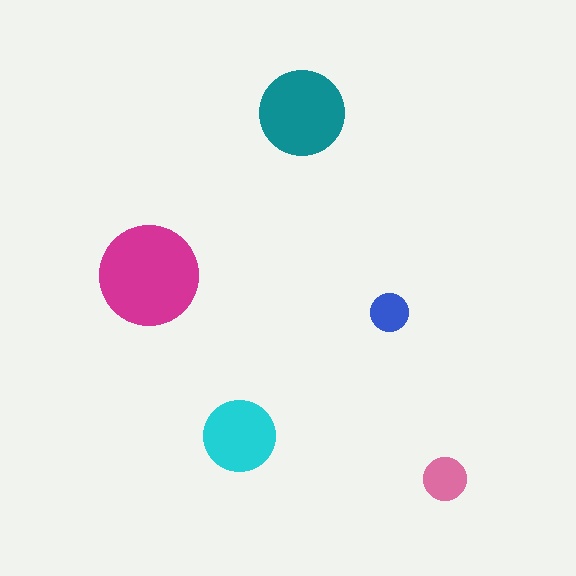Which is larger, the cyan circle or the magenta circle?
The magenta one.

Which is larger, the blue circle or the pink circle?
The pink one.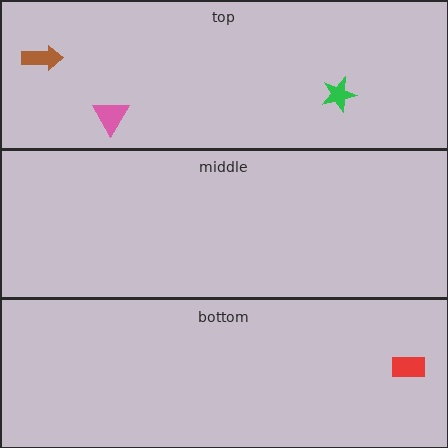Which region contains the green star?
The top region.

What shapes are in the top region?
The green star, the pink triangle, the brown arrow.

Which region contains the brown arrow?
The top region.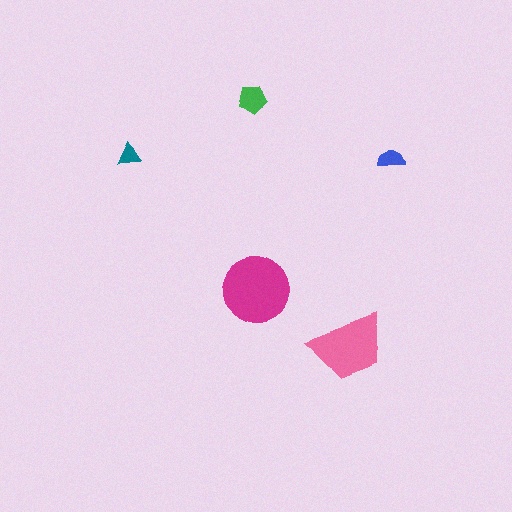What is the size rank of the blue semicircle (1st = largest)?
4th.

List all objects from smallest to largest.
The teal triangle, the blue semicircle, the green pentagon, the pink trapezoid, the magenta circle.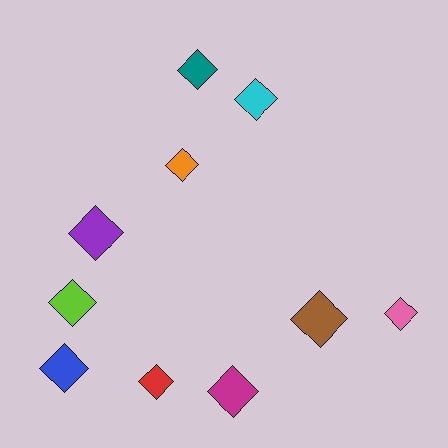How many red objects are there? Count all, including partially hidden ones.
There is 1 red object.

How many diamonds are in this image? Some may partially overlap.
There are 10 diamonds.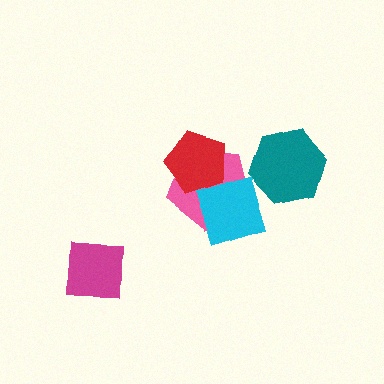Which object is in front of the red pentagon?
The cyan diamond is in front of the red pentagon.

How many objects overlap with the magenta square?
0 objects overlap with the magenta square.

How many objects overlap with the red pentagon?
2 objects overlap with the red pentagon.